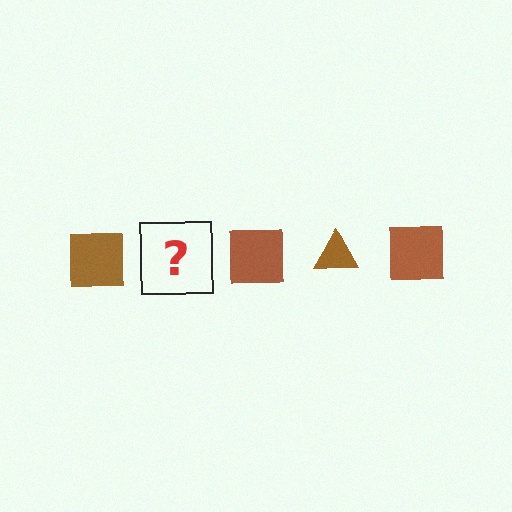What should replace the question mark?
The question mark should be replaced with a brown triangle.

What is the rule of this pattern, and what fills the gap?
The rule is that the pattern cycles through square, triangle shapes in brown. The gap should be filled with a brown triangle.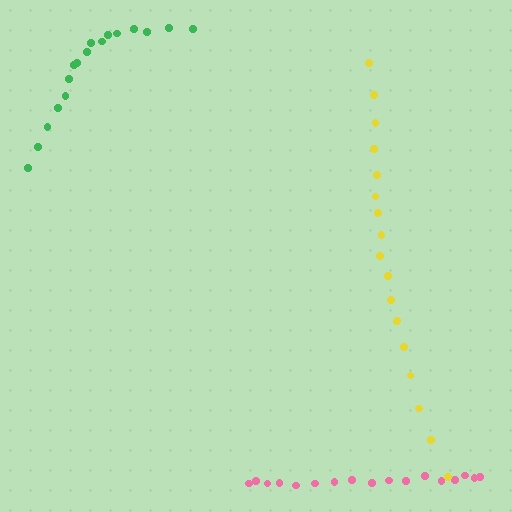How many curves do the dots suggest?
There are 3 distinct paths.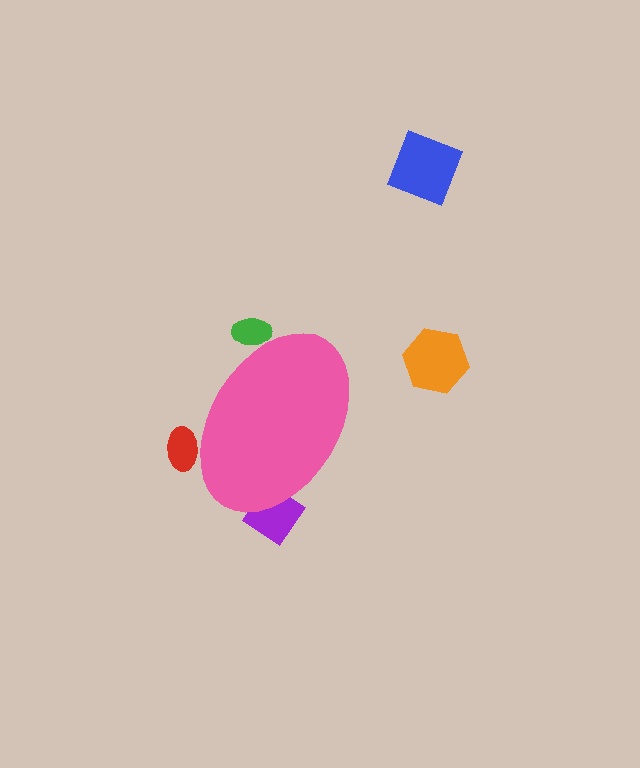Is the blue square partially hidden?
No, the blue square is fully visible.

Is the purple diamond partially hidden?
Yes, the purple diamond is partially hidden behind the pink ellipse.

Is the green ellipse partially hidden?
Yes, the green ellipse is partially hidden behind the pink ellipse.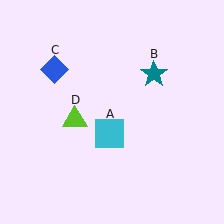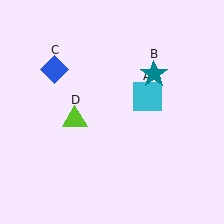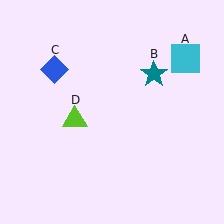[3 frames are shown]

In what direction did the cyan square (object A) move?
The cyan square (object A) moved up and to the right.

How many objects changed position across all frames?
1 object changed position: cyan square (object A).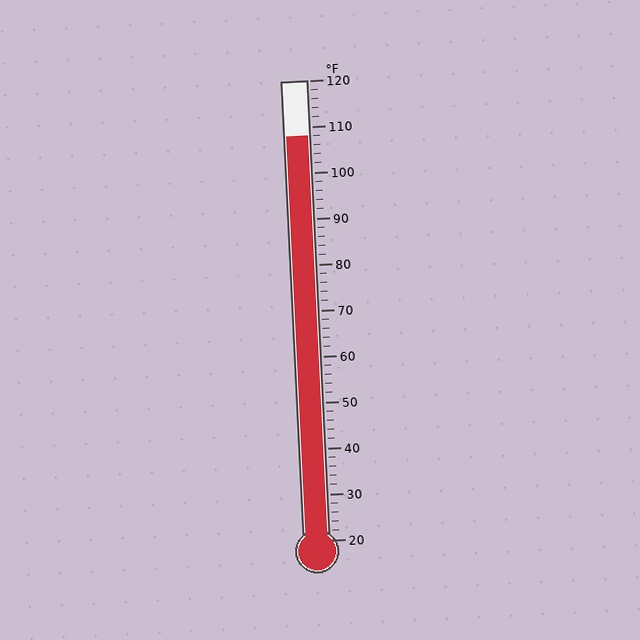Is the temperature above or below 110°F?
The temperature is below 110°F.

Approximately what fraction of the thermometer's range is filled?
The thermometer is filled to approximately 90% of its range.